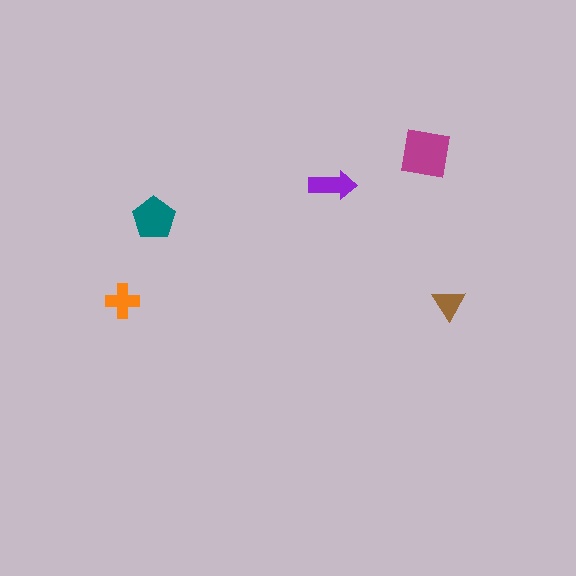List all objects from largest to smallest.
The magenta square, the teal pentagon, the purple arrow, the orange cross, the brown triangle.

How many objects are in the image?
There are 5 objects in the image.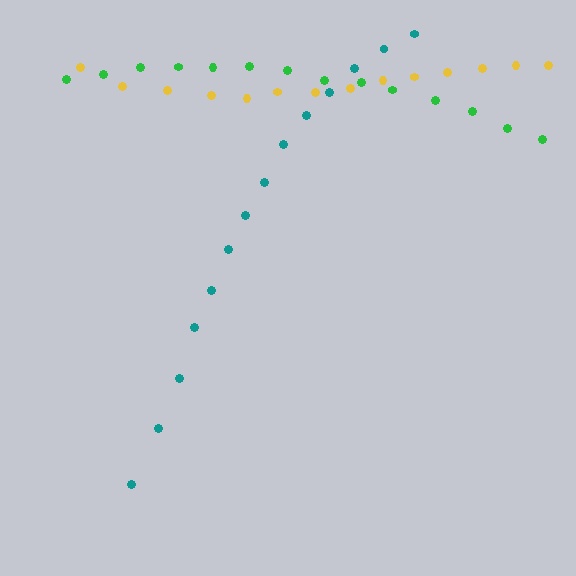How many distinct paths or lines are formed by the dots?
There are 3 distinct paths.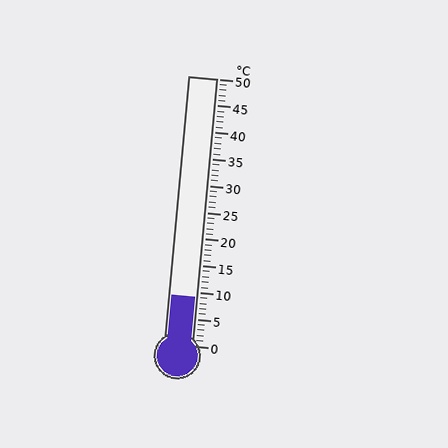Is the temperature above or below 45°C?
The temperature is below 45°C.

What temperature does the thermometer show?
The thermometer shows approximately 9°C.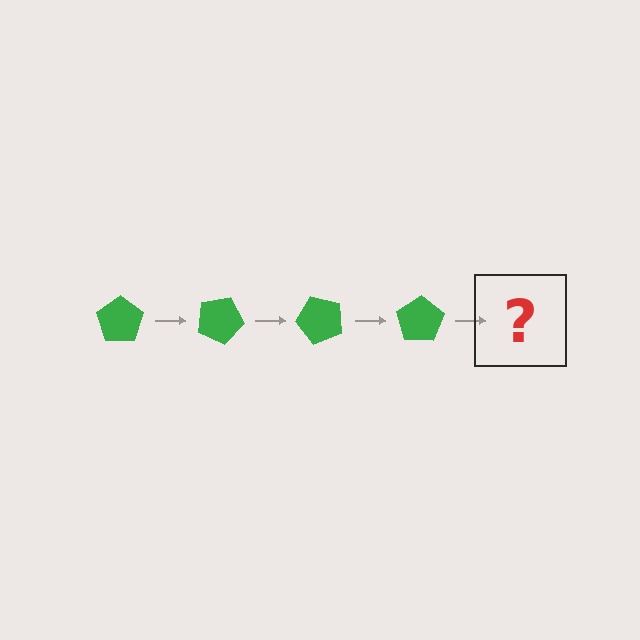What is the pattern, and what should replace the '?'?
The pattern is that the pentagon rotates 25 degrees each step. The '?' should be a green pentagon rotated 100 degrees.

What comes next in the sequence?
The next element should be a green pentagon rotated 100 degrees.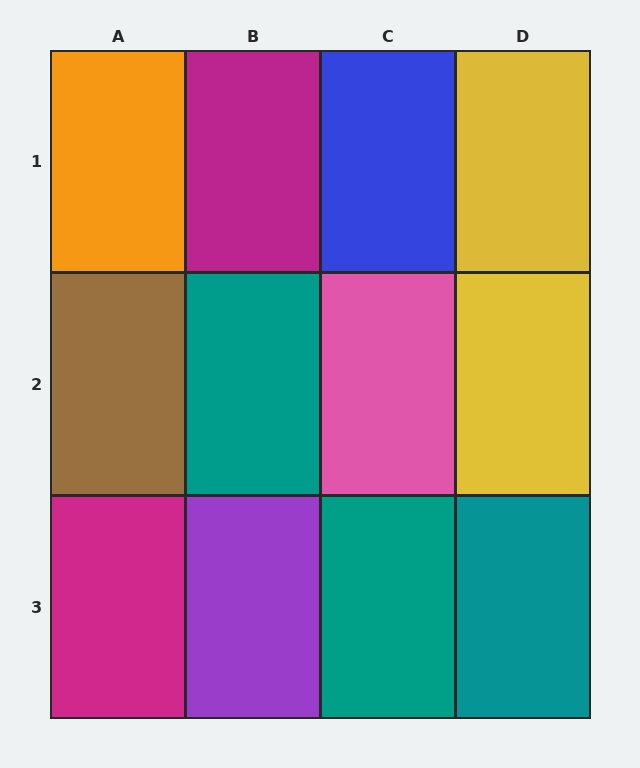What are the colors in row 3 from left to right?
Magenta, purple, teal, teal.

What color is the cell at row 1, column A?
Orange.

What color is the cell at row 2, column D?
Yellow.